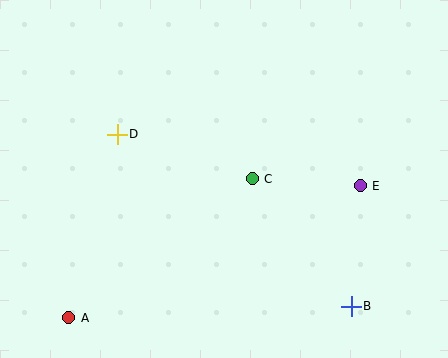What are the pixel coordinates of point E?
Point E is at (360, 186).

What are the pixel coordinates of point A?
Point A is at (69, 318).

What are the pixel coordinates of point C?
Point C is at (252, 179).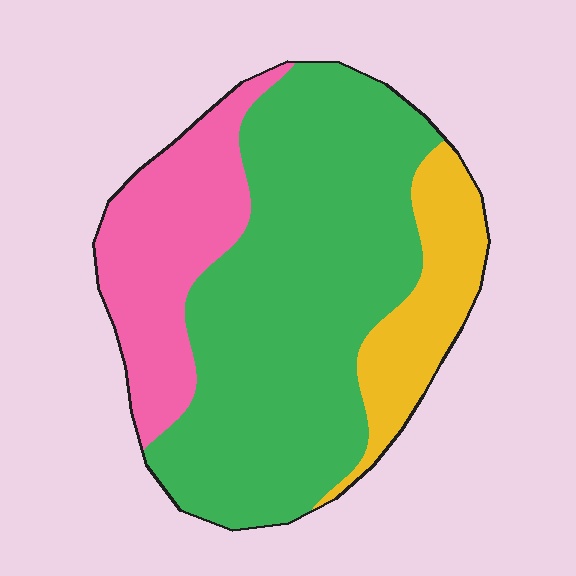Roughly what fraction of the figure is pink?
Pink covers 23% of the figure.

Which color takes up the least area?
Yellow, at roughly 15%.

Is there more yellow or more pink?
Pink.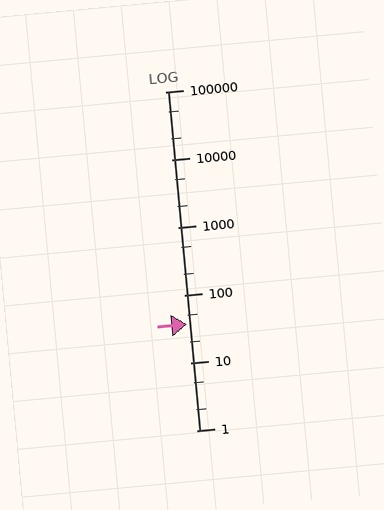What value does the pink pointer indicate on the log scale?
The pointer indicates approximately 37.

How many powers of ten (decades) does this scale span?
The scale spans 5 decades, from 1 to 100000.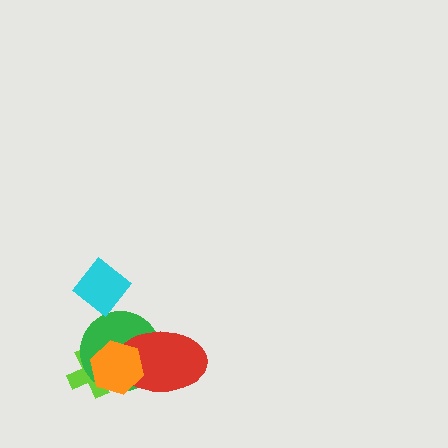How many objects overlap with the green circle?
3 objects overlap with the green circle.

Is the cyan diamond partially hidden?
No, no other shape covers it.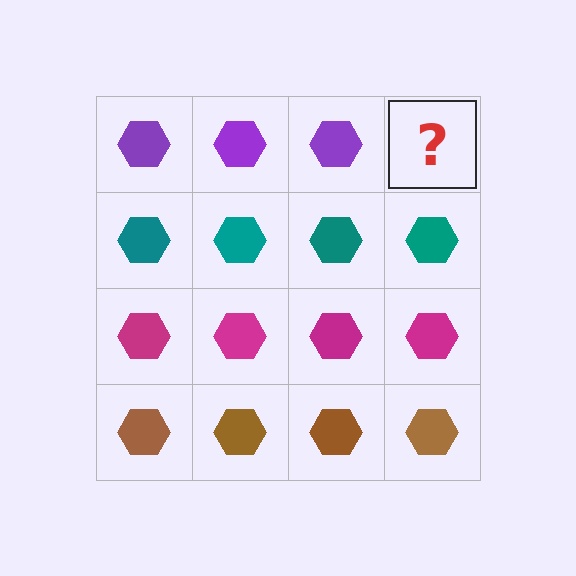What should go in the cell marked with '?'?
The missing cell should contain a purple hexagon.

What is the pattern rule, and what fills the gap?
The rule is that each row has a consistent color. The gap should be filled with a purple hexagon.